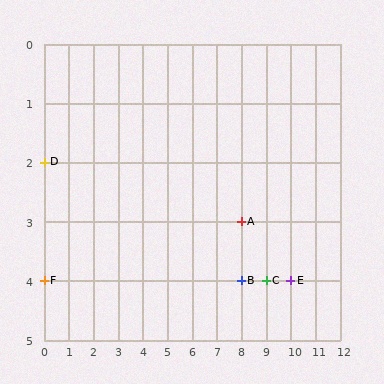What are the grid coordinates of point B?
Point B is at grid coordinates (8, 4).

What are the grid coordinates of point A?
Point A is at grid coordinates (8, 3).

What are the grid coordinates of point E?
Point E is at grid coordinates (10, 4).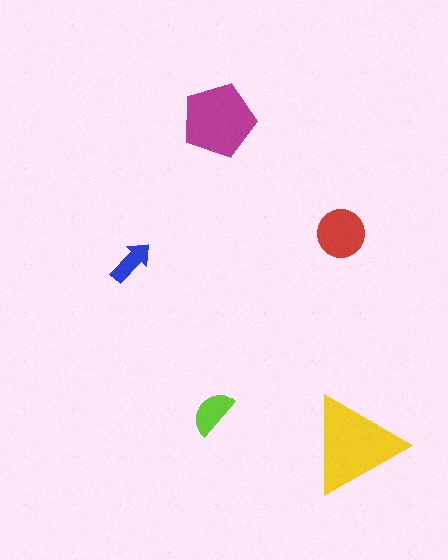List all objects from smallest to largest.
The blue arrow, the lime semicircle, the red circle, the magenta pentagon, the yellow triangle.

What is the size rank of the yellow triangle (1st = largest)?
1st.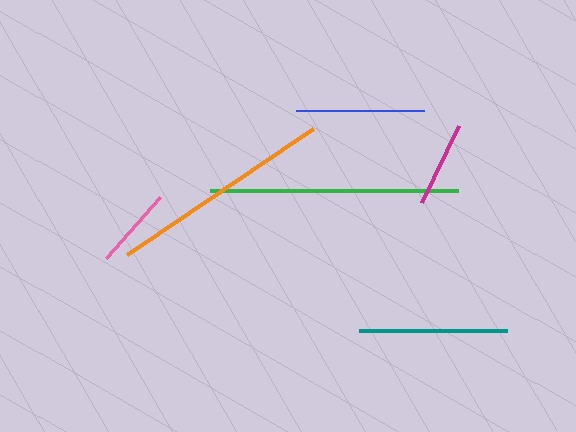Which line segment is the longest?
The green line is the longest at approximately 248 pixels.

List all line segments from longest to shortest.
From longest to shortest: green, orange, teal, blue, magenta, pink.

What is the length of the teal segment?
The teal segment is approximately 148 pixels long.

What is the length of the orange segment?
The orange segment is approximately 225 pixels long.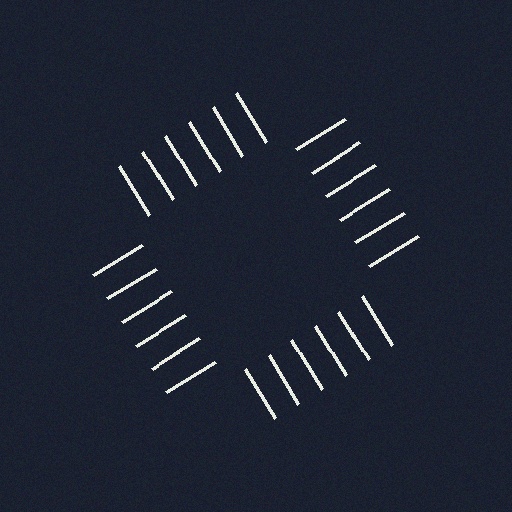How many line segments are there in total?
24 — 6 along each of the 4 edges.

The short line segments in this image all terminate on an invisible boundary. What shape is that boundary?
An illusory square — the line segments terminate on its edges but no continuous stroke is drawn.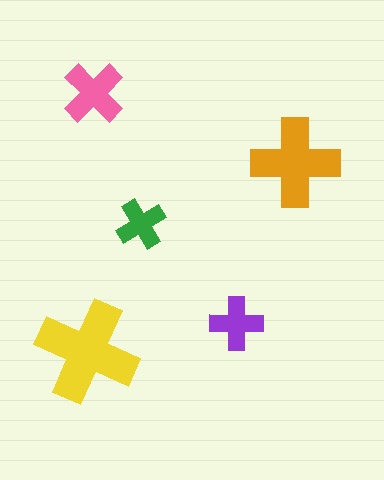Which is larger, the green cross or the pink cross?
The pink one.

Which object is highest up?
The pink cross is topmost.